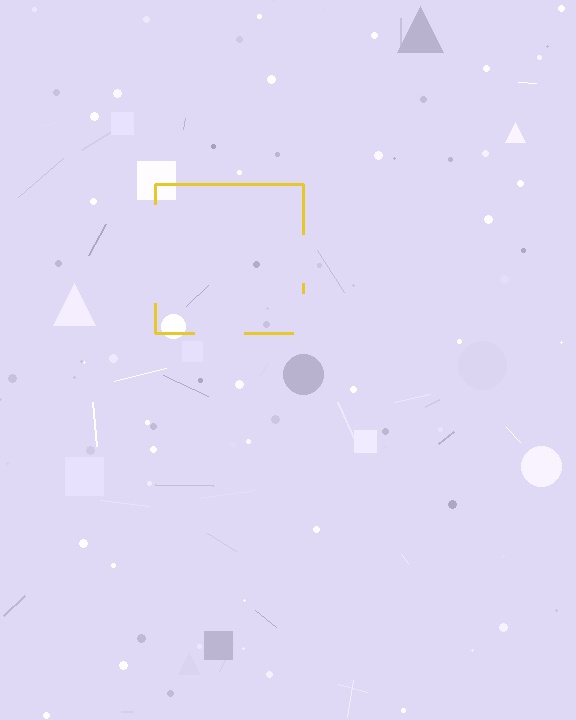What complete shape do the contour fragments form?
The contour fragments form a square.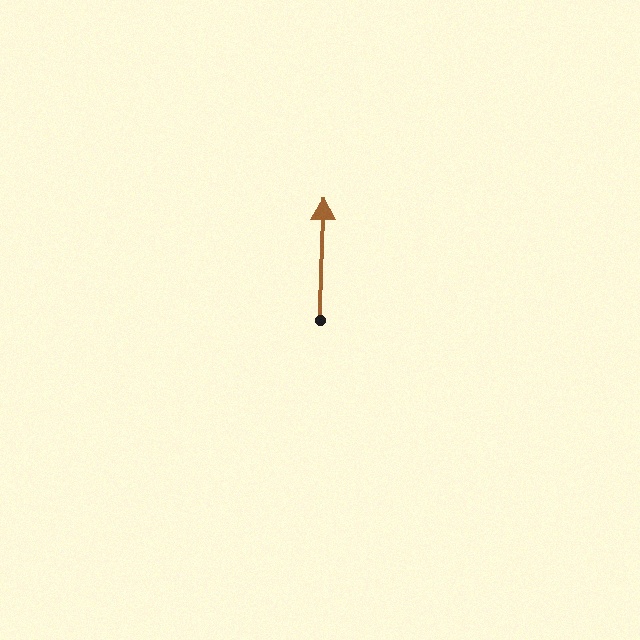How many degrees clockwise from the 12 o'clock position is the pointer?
Approximately 1 degrees.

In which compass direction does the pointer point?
North.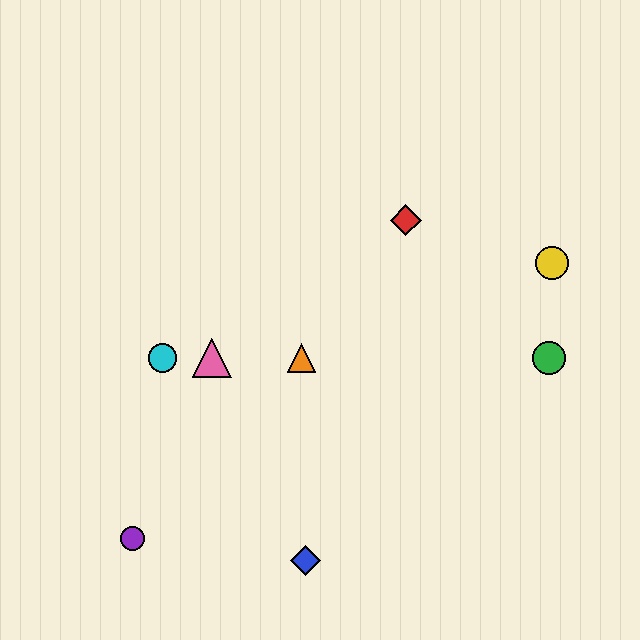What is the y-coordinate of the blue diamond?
The blue diamond is at y≈561.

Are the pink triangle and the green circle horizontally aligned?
Yes, both are at y≈358.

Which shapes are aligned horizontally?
The green circle, the orange triangle, the cyan circle, the pink triangle are aligned horizontally.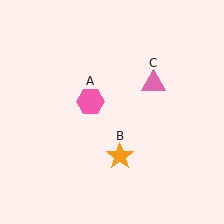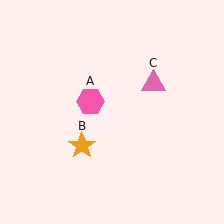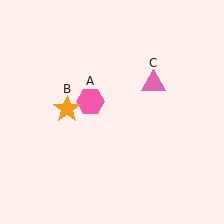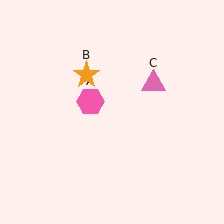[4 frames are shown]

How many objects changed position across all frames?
1 object changed position: orange star (object B).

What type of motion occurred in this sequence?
The orange star (object B) rotated clockwise around the center of the scene.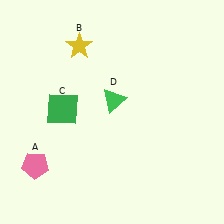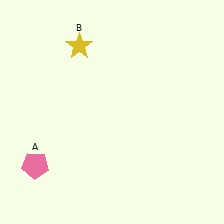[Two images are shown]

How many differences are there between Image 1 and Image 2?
There are 2 differences between the two images.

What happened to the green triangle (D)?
The green triangle (D) was removed in Image 2. It was in the top-right area of Image 1.